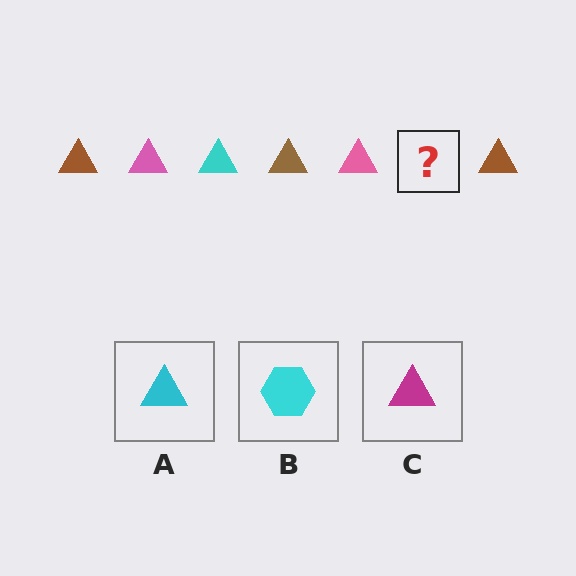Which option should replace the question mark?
Option A.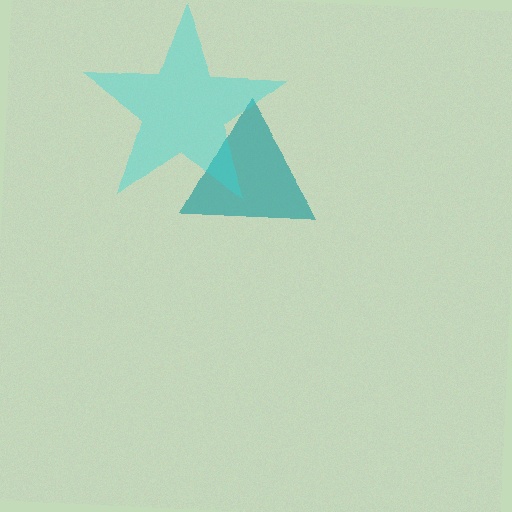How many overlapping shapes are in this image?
There are 2 overlapping shapes in the image.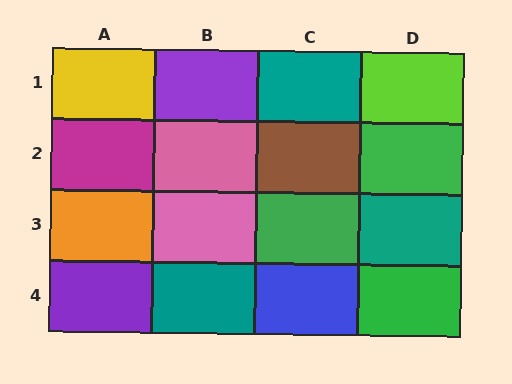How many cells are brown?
1 cell is brown.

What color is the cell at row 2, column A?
Magenta.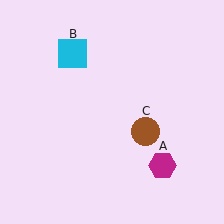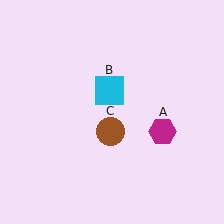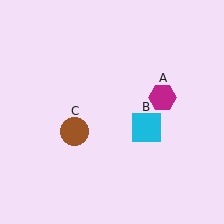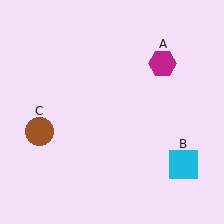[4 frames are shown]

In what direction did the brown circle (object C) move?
The brown circle (object C) moved left.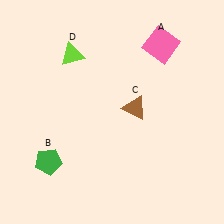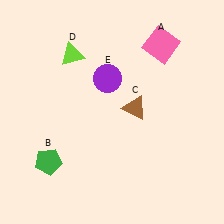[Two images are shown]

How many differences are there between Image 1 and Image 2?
There is 1 difference between the two images.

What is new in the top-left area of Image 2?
A purple circle (E) was added in the top-left area of Image 2.